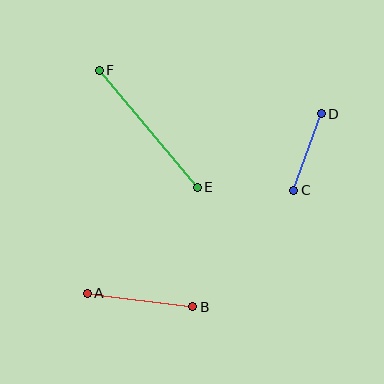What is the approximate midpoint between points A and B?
The midpoint is at approximately (140, 300) pixels.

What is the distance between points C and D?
The distance is approximately 81 pixels.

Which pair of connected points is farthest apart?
Points E and F are farthest apart.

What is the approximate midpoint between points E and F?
The midpoint is at approximately (148, 129) pixels.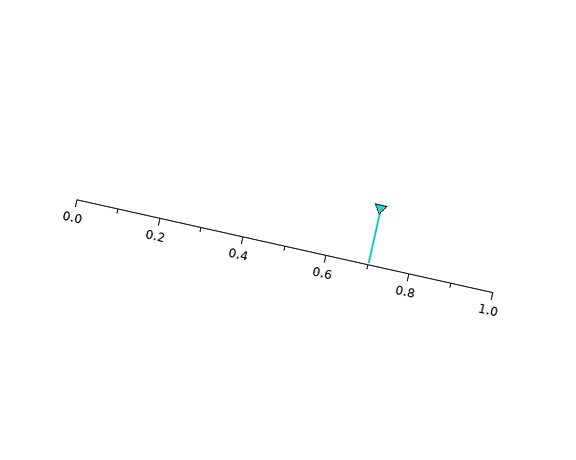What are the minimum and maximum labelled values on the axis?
The axis runs from 0.0 to 1.0.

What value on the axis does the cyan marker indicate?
The marker indicates approximately 0.7.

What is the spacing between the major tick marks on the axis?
The major ticks are spaced 0.2 apart.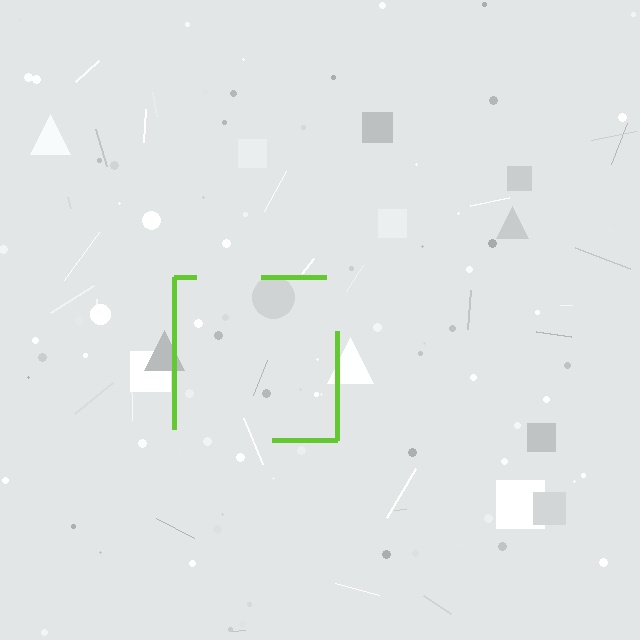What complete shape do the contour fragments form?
The contour fragments form a square.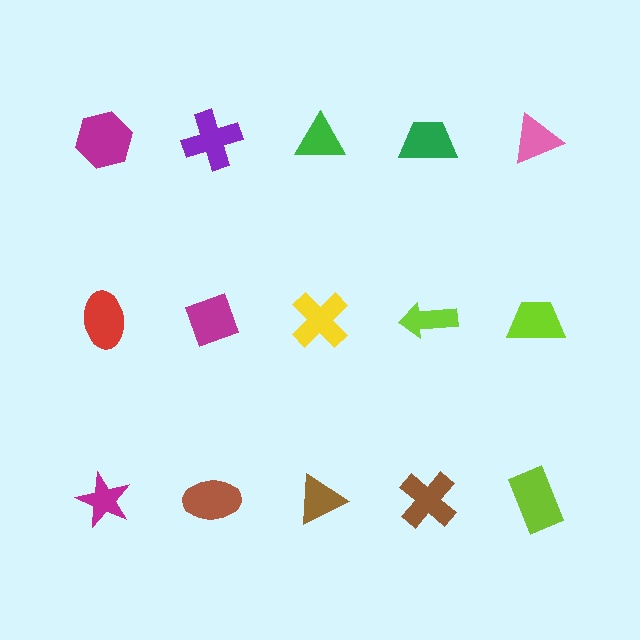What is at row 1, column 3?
A green triangle.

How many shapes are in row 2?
5 shapes.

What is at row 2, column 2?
A magenta diamond.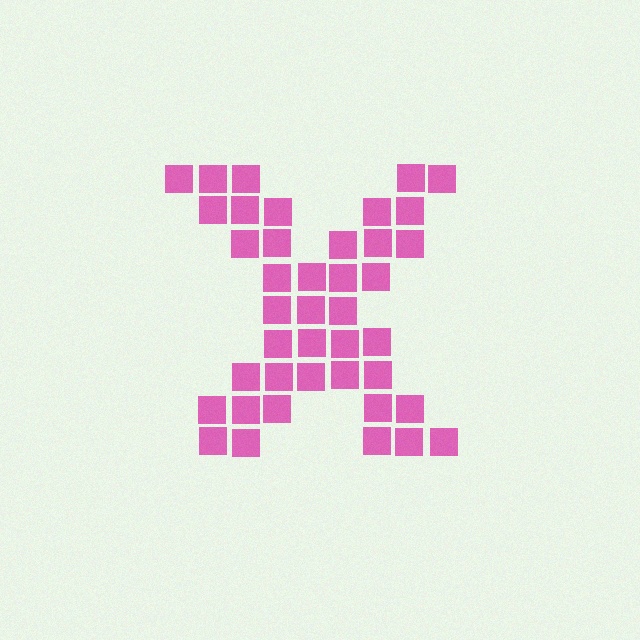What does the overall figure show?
The overall figure shows the letter X.